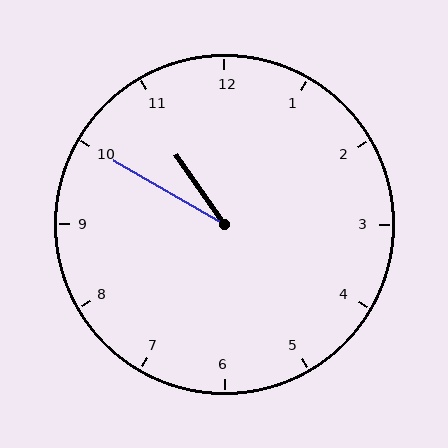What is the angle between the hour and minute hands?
Approximately 25 degrees.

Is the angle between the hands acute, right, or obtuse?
It is acute.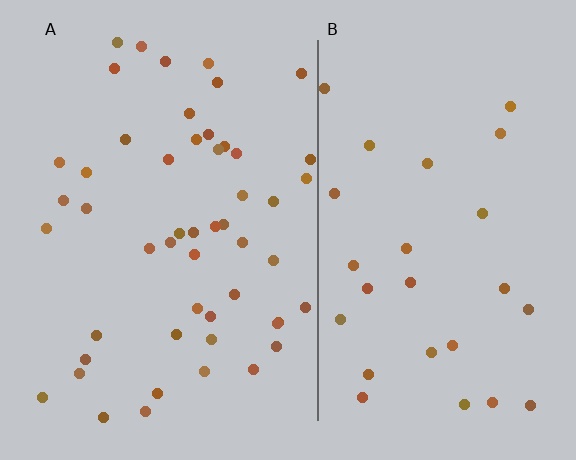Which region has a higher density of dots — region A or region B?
A (the left).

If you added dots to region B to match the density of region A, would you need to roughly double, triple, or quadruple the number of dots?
Approximately double.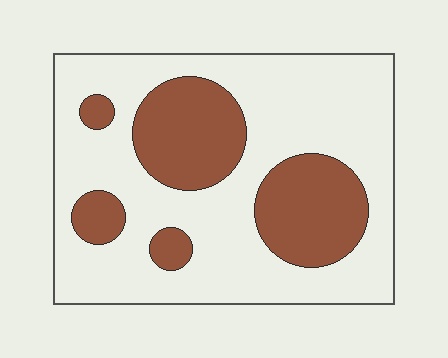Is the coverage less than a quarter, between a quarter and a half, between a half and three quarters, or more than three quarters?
Between a quarter and a half.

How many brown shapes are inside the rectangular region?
5.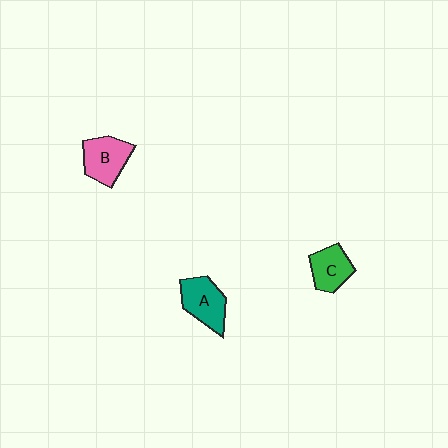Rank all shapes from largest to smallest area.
From largest to smallest: A (teal), B (pink), C (green).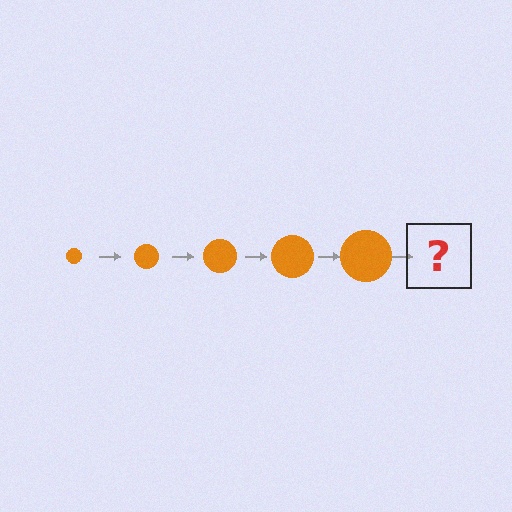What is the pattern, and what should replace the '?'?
The pattern is that the circle gets progressively larger each step. The '?' should be an orange circle, larger than the previous one.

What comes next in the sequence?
The next element should be an orange circle, larger than the previous one.